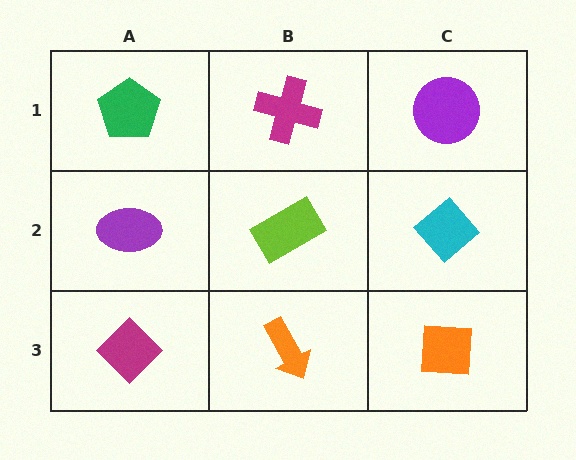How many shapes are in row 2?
3 shapes.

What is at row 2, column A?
A purple ellipse.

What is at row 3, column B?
An orange arrow.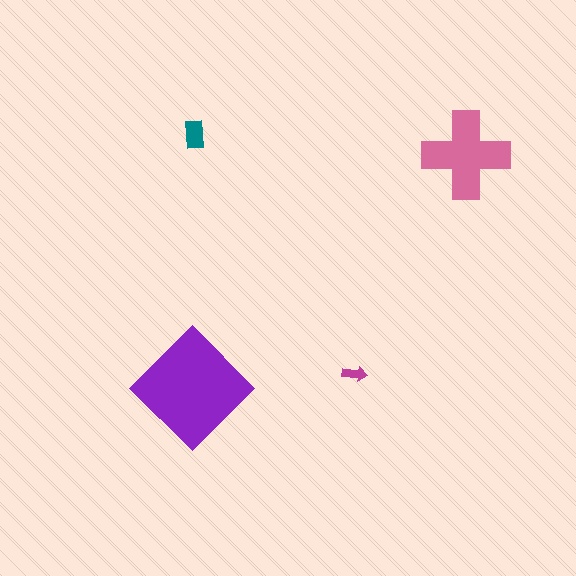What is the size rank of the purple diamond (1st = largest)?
1st.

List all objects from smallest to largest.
The magenta arrow, the teal rectangle, the pink cross, the purple diamond.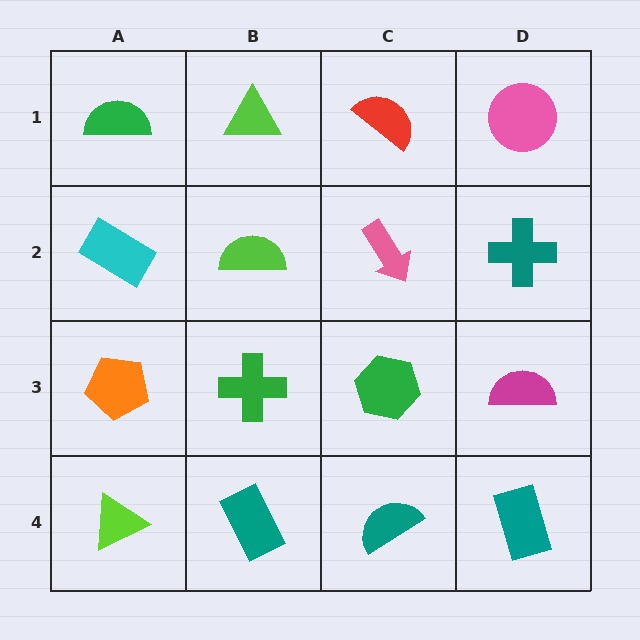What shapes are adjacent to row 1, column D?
A teal cross (row 2, column D), a red semicircle (row 1, column C).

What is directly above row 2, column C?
A red semicircle.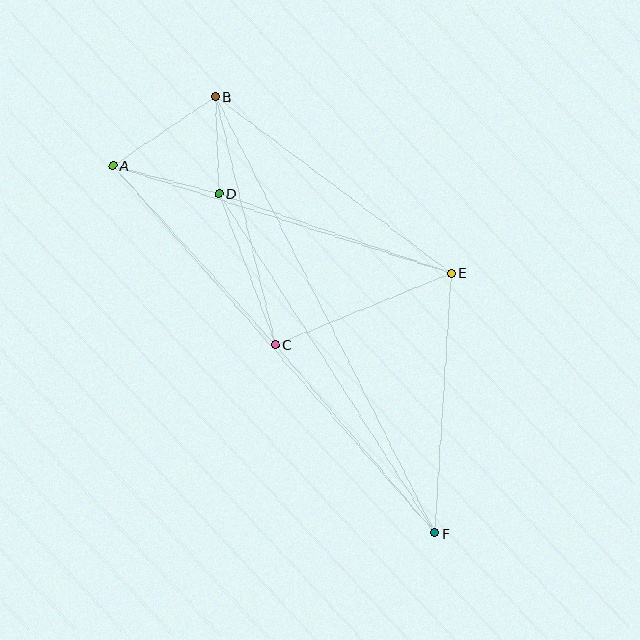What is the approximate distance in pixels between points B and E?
The distance between B and E is approximately 294 pixels.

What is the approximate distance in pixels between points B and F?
The distance between B and F is approximately 488 pixels.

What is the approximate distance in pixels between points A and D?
The distance between A and D is approximately 110 pixels.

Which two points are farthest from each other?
Points A and F are farthest from each other.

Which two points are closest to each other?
Points B and D are closest to each other.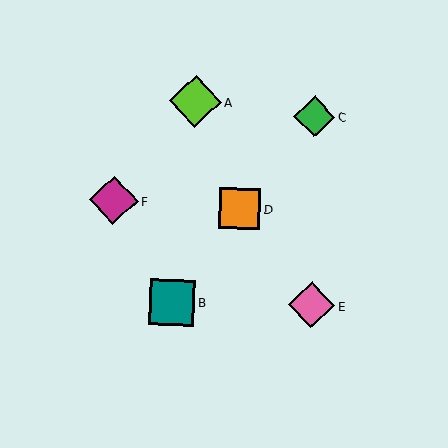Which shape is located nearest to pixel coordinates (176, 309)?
The teal square (labeled B) at (172, 302) is nearest to that location.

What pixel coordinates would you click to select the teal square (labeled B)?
Click at (172, 302) to select the teal square B.